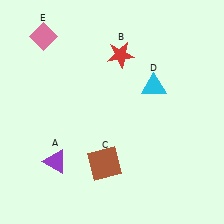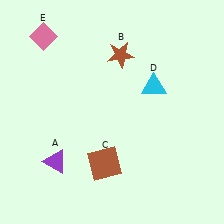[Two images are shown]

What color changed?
The star (B) changed from red in Image 1 to brown in Image 2.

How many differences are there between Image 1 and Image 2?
There is 1 difference between the two images.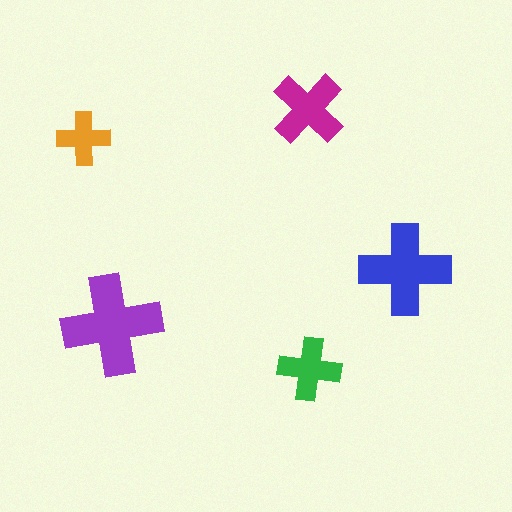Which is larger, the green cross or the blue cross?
The blue one.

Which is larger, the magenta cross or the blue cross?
The blue one.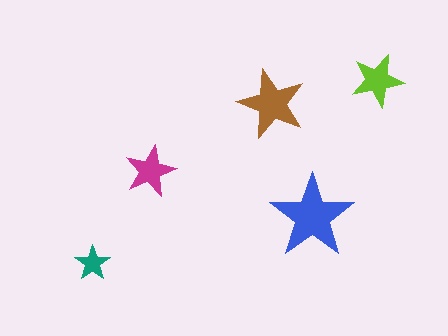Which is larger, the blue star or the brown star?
The blue one.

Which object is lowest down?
The teal star is bottommost.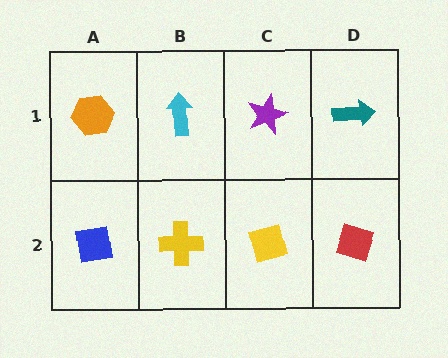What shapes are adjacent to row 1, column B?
A yellow cross (row 2, column B), an orange hexagon (row 1, column A), a purple star (row 1, column C).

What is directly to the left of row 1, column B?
An orange hexagon.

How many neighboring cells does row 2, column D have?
2.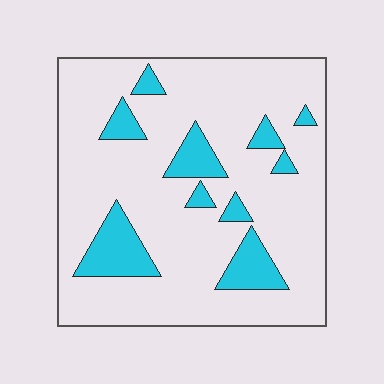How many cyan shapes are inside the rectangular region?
10.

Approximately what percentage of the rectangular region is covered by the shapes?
Approximately 15%.